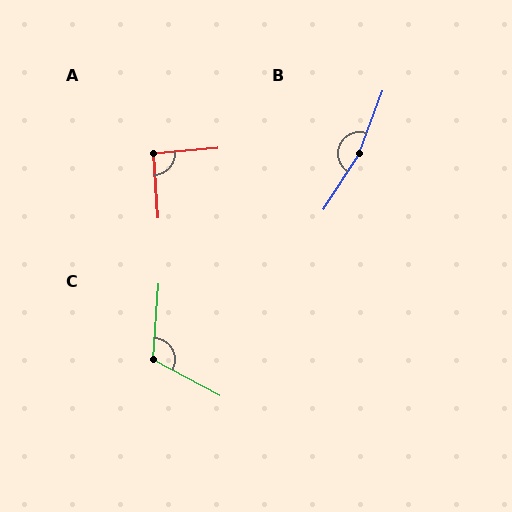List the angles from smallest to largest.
A (91°), C (114°), B (167°).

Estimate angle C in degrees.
Approximately 114 degrees.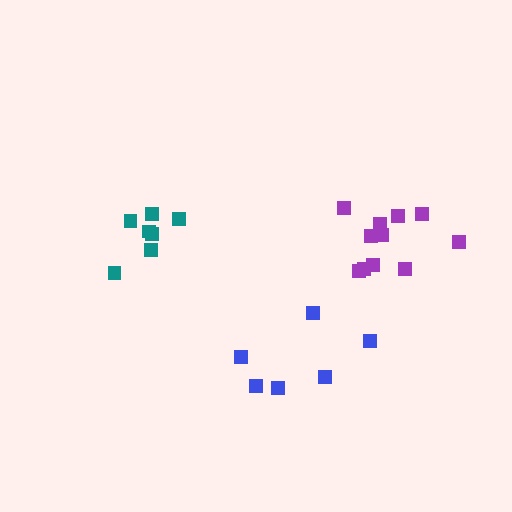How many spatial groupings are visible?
There are 3 spatial groupings.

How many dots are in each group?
Group 1: 11 dots, Group 2: 6 dots, Group 3: 7 dots (24 total).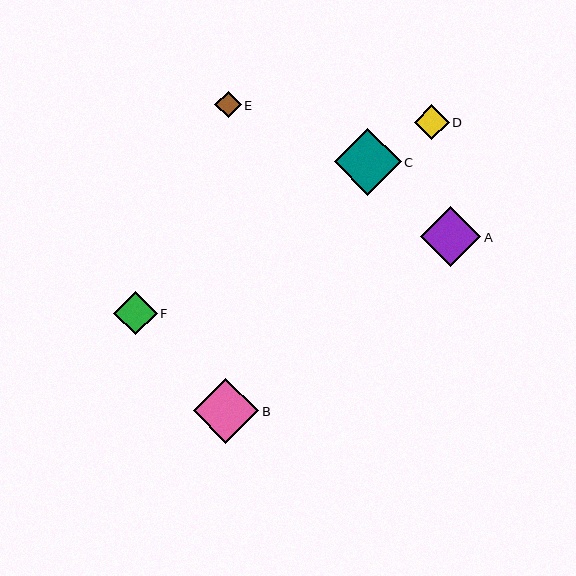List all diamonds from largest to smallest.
From largest to smallest: C, B, A, F, D, E.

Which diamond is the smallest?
Diamond E is the smallest with a size of approximately 26 pixels.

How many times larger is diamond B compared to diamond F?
Diamond B is approximately 1.5 times the size of diamond F.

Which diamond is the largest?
Diamond C is the largest with a size of approximately 67 pixels.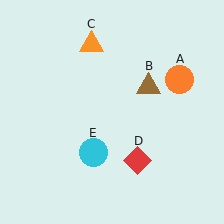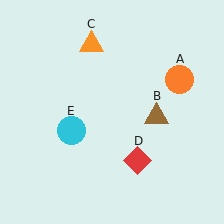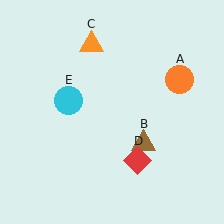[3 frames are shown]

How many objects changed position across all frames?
2 objects changed position: brown triangle (object B), cyan circle (object E).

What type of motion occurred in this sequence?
The brown triangle (object B), cyan circle (object E) rotated clockwise around the center of the scene.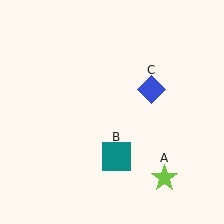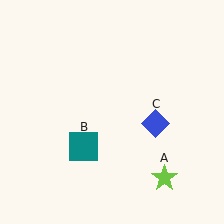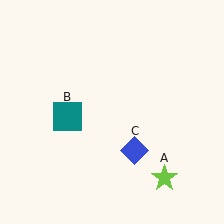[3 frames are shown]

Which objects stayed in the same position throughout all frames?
Lime star (object A) remained stationary.